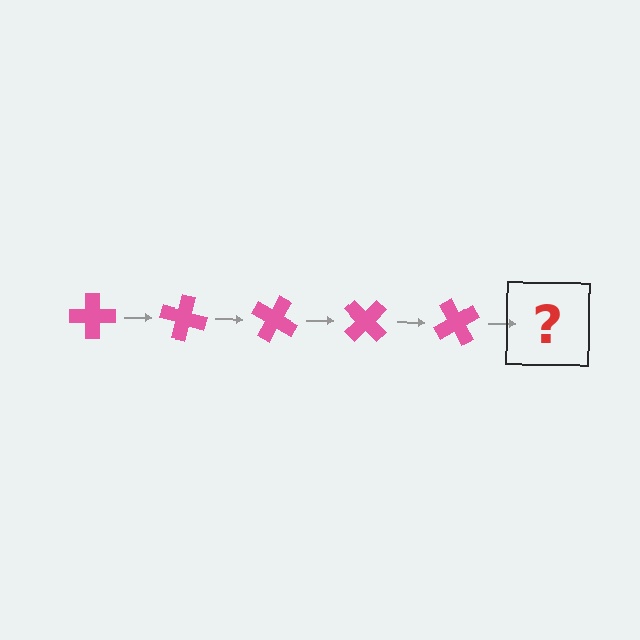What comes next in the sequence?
The next element should be a pink cross rotated 75 degrees.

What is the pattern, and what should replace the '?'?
The pattern is that the cross rotates 15 degrees each step. The '?' should be a pink cross rotated 75 degrees.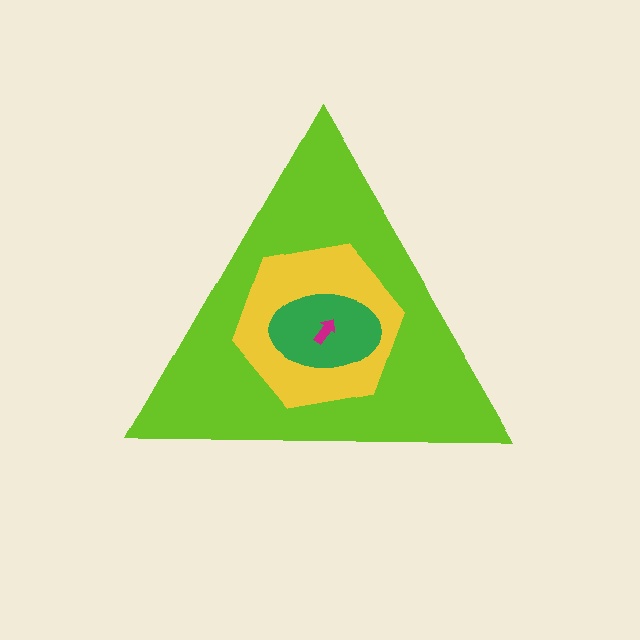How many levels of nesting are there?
4.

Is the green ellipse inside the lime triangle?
Yes.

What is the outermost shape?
The lime triangle.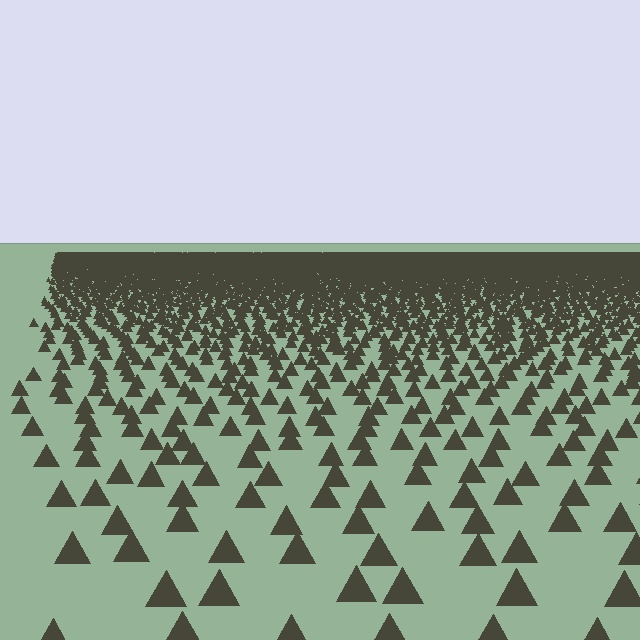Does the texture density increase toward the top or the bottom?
Density increases toward the top.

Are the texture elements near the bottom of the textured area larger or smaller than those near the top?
Larger. Near the bottom, elements are closer to the viewer and appear at a bigger on-screen size.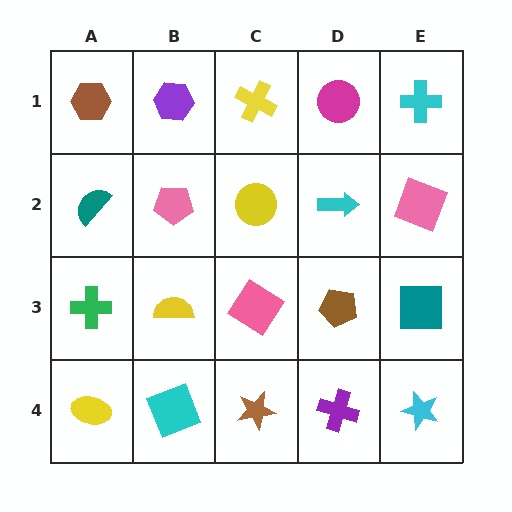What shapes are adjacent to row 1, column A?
A teal semicircle (row 2, column A), a purple hexagon (row 1, column B).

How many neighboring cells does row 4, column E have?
2.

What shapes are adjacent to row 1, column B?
A pink pentagon (row 2, column B), a brown hexagon (row 1, column A), a yellow cross (row 1, column C).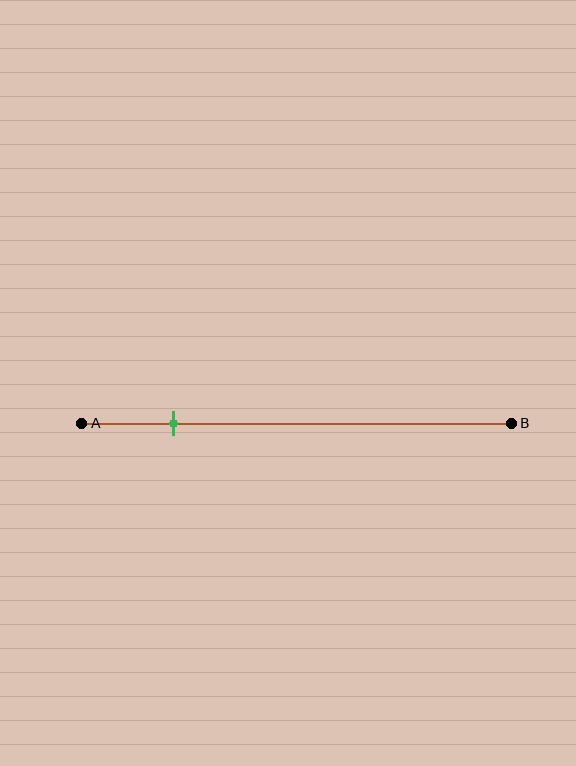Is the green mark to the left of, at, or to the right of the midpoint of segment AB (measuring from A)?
The green mark is to the left of the midpoint of segment AB.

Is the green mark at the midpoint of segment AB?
No, the mark is at about 20% from A, not at the 50% midpoint.